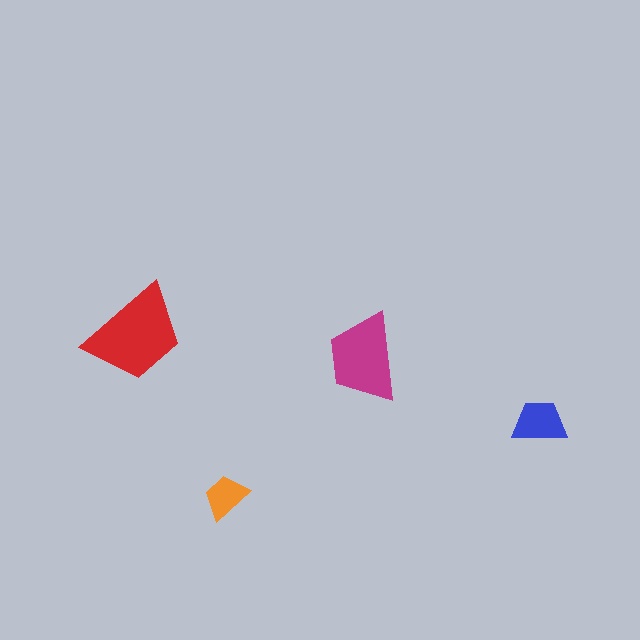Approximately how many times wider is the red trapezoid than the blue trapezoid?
About 2 times wider.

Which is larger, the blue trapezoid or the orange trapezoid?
The blue one.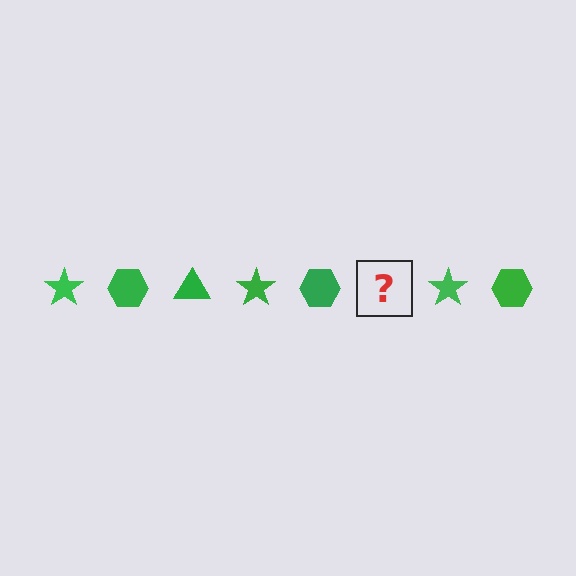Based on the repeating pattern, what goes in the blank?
The blank should be a green triangle.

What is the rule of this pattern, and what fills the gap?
The rule is that the pattern cycles through star, hexagon, triangle shapes in green. The gap should be filled with a green triangle.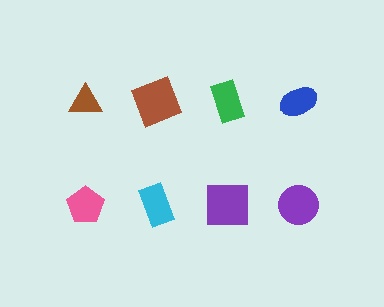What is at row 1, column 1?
A brown triangle.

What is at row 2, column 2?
A cyan rectangle.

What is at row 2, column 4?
A purple circle.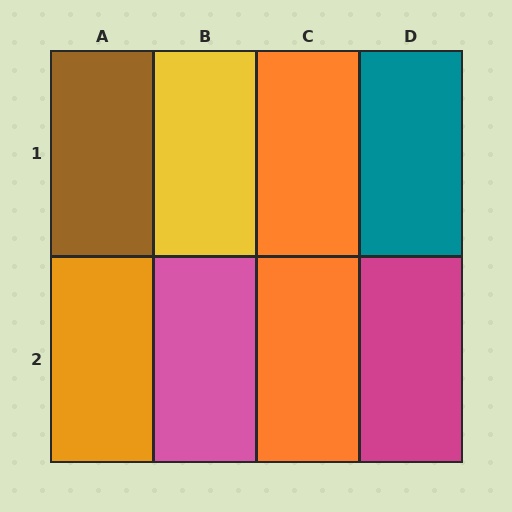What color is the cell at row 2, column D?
Magenta.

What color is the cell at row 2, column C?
Orange.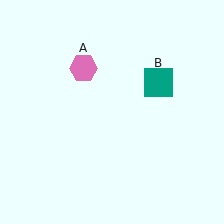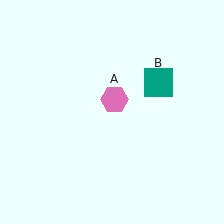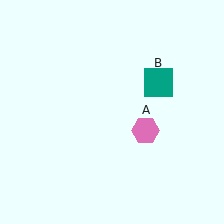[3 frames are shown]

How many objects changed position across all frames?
1 object changed position: pink hexagon (object A).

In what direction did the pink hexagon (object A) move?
The pink hexagon (object A) moved down and to the right.